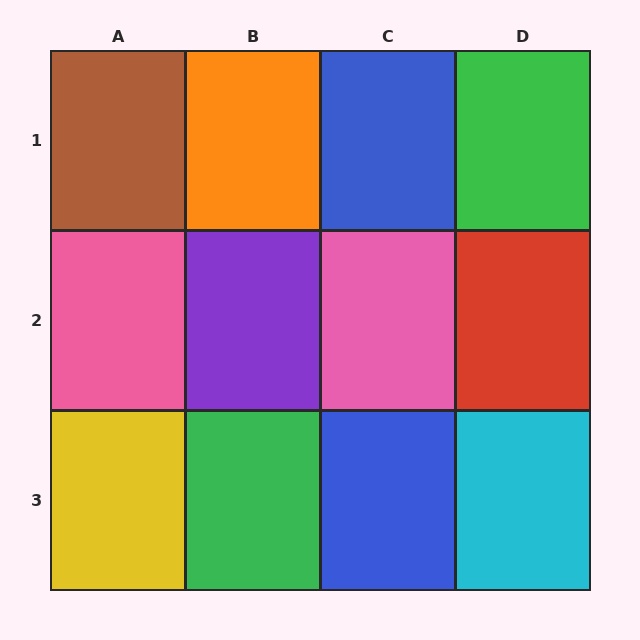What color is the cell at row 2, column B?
Purple.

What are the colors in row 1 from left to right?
Brown, orange, blue, green.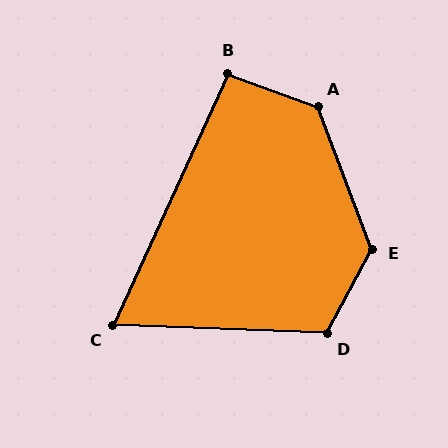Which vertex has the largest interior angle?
E, at approximately 131 degrees.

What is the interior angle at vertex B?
Approximately 94 degrees (approximately right).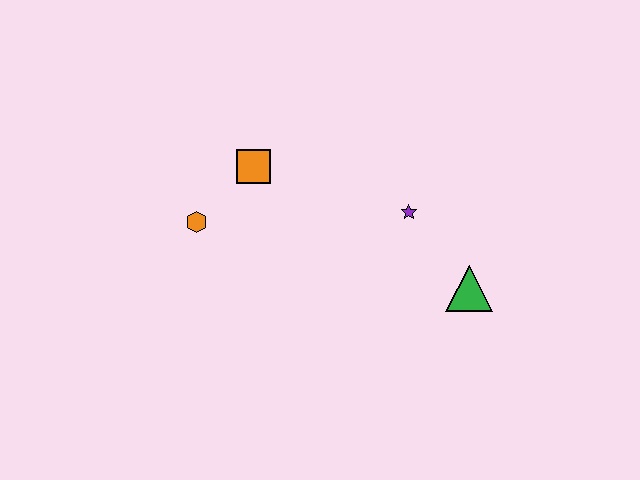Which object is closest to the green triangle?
The purple star is closest to the green triangle.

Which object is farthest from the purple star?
The orange hexagon is farthest from the purple star.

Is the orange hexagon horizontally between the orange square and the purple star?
No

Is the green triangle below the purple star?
Yes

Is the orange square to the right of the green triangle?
No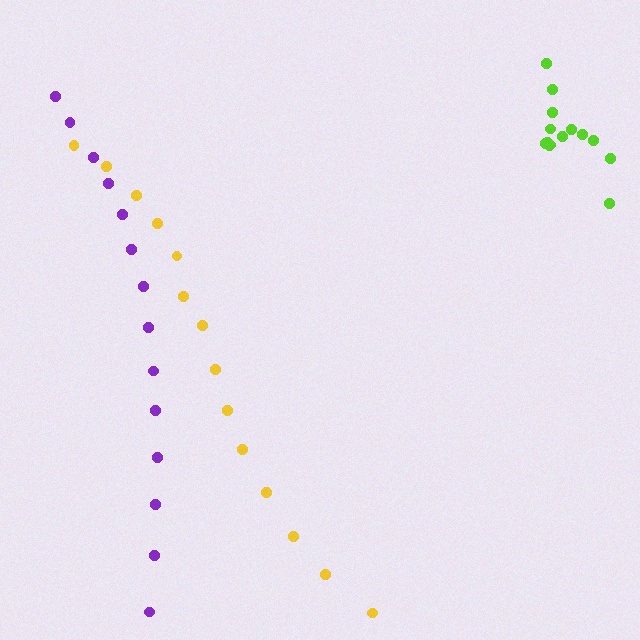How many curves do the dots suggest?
There are 3 distinct paths.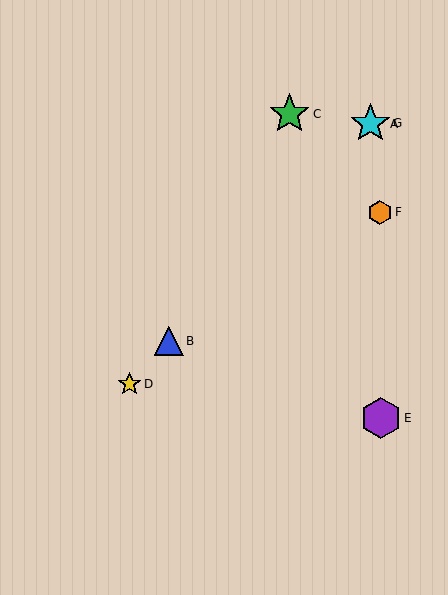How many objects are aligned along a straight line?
4 objects (A, B, D, G) are aligned along a straight line.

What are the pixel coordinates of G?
Object G is at (370, 123).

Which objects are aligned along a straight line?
Objects A, B, D, G are aligned along a straight line.